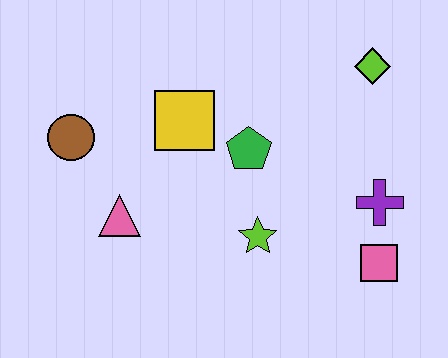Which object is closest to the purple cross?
The pink square is closest to the purple cross.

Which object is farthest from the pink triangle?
The lime diamond is farthest from the pink triangle.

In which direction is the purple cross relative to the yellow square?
The purple cross is to the right of the yellow square.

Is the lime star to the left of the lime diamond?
Yes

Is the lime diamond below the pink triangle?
No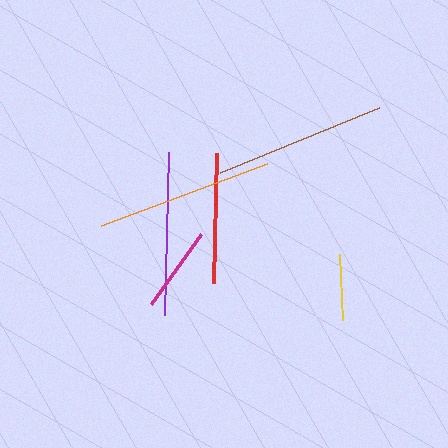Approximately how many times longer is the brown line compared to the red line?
The brown line is approximately 1.3 times the length of the red line.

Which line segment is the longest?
The orange line is the longest at approximately 178 pixels.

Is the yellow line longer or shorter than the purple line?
The purple line is longer than the yellow line.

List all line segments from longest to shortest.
From longest to shortest: orange, brown, purple, red, magenta, yellow.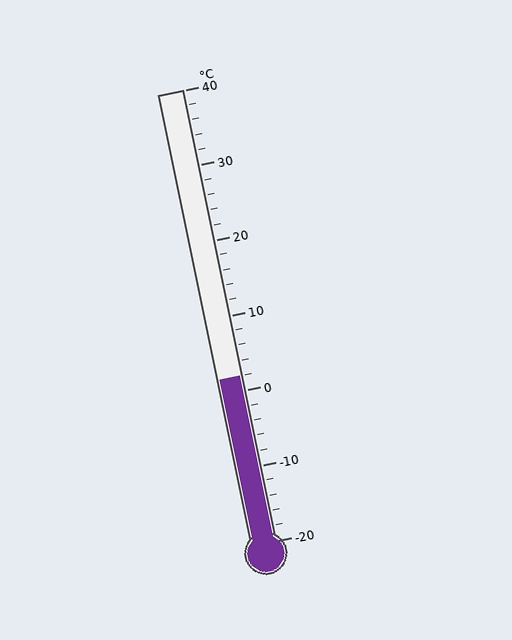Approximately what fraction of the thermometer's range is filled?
The thermometer is filled to approximately 35% of its range.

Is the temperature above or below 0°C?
The temperature is above 0°C.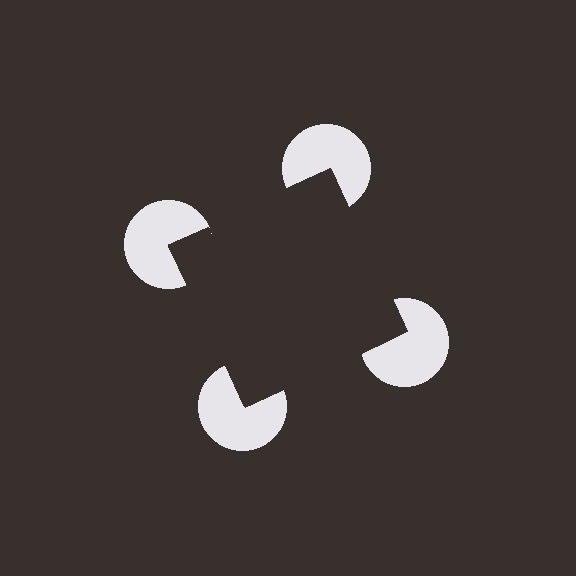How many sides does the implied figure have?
4 sides.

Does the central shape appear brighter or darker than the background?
It typically appears slightly darker than the background, even though no actual brightness change is drawn.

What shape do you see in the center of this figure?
An illusory square — its edges are inferred from the aligned wedge cuts in the pac-man discs, not physically drawn.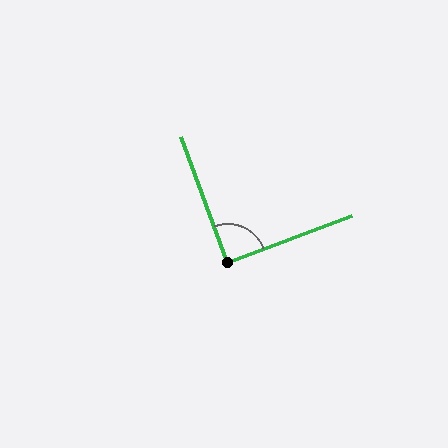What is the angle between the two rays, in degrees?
Approximately 90 degrees.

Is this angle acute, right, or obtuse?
It is approximately a right angle.